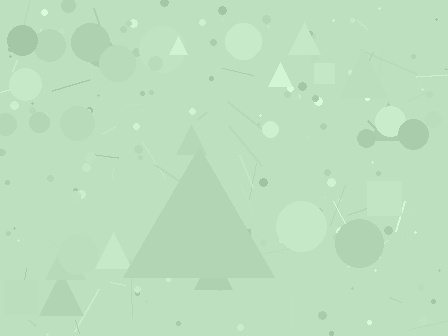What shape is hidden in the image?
A triangle is hidden in the image.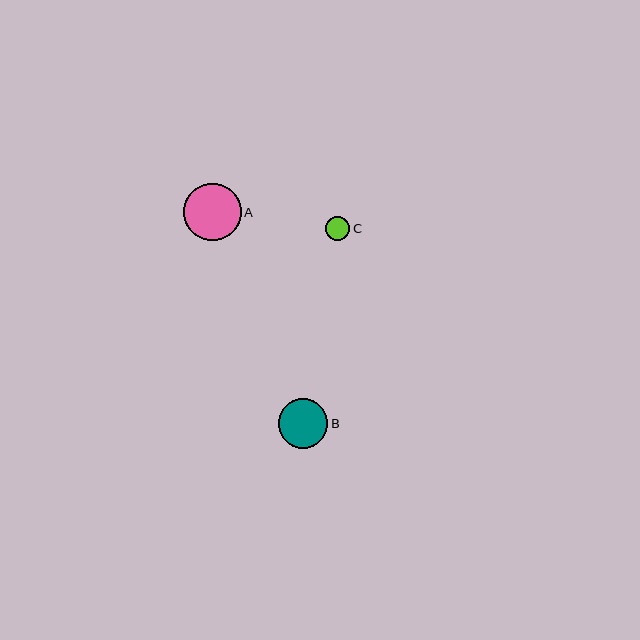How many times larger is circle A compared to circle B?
Circle A is approximately 1.2 times the size of circle B.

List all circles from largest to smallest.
From largest to smallest: A, B, C.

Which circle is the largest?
Circle A is the largest with a size of approximately 57 pixels.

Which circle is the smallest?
Circle C is the smallest with a size of approximately 24 pixels.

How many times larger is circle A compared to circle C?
Circle A is approximately 2.4 times the size of circle C.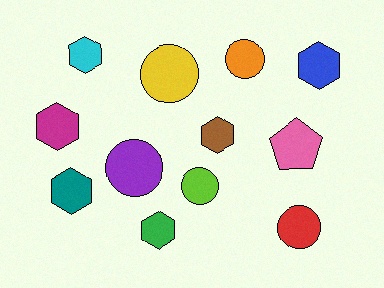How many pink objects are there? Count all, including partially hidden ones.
There is 1 pink object.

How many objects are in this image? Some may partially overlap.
There are 12 objects.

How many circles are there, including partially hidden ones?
There are 5 circles.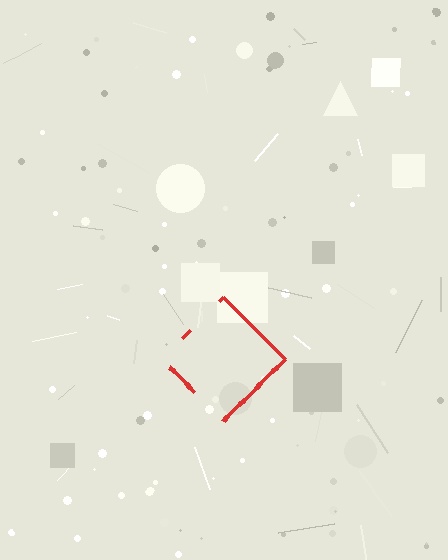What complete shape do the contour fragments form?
The contour fragments form a diamond.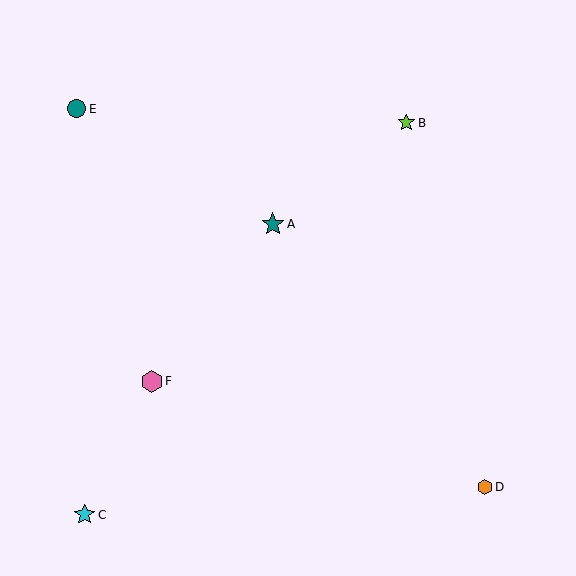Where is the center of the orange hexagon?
The center of the orange hexagon is at (485, 487).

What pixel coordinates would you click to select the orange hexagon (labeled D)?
Click at (485, 487) to select the orange hexagon D.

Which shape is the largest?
The teal star (labeled A) is the largest.